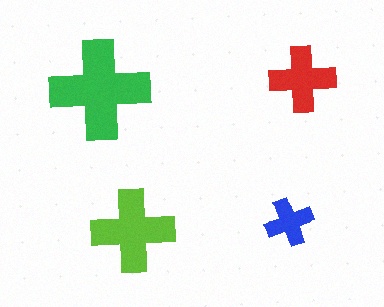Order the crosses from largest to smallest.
the green one, the lime one, the red one, the blue one.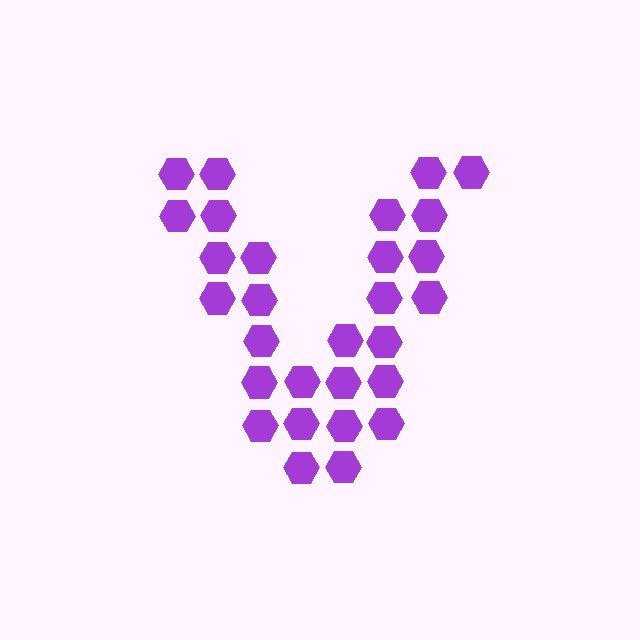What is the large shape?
The large shape is the letter V.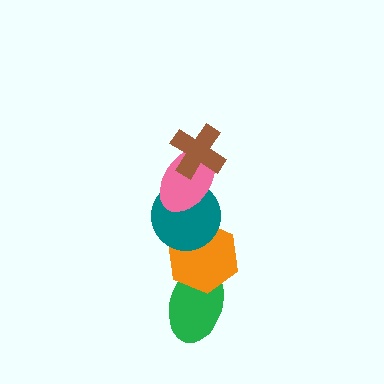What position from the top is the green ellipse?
The green ellipse is 5th from the top.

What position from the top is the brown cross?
The brown cross is 1st from the top.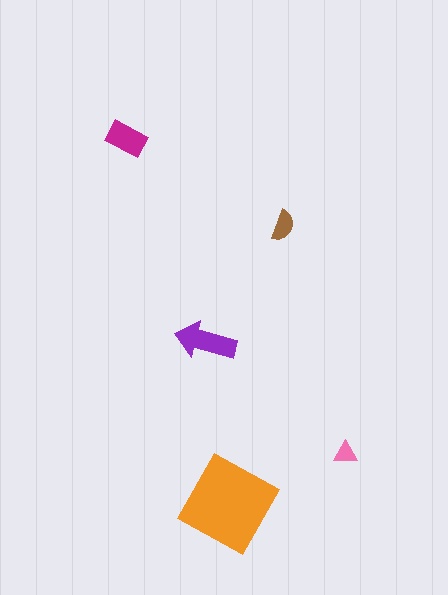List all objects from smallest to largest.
The pink triangle, the brown semicircle, the magenta rectangle, the purple arrow, the orange diamond.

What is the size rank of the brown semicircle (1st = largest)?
4th.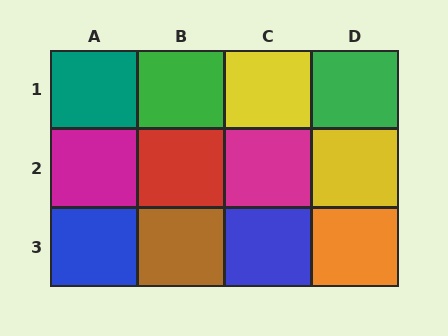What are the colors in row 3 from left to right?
Blue, brown, blue, orange.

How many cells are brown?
1 cell is brown.